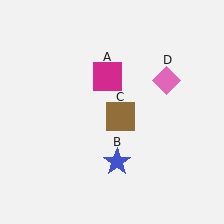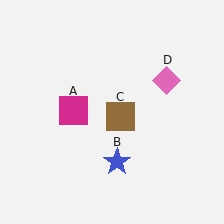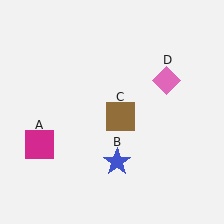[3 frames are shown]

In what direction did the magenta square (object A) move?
The magenta square (object A) moved down and to the left.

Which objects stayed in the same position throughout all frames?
Blue star (object B) and brown square (object C) and pink diamond (object D) remained stationary.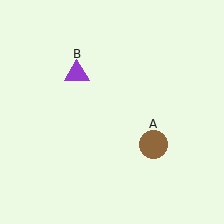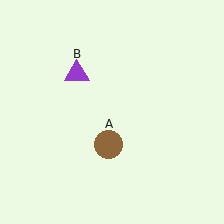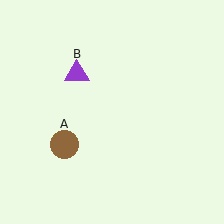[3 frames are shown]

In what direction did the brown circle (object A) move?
The brown circle (object A) moved left.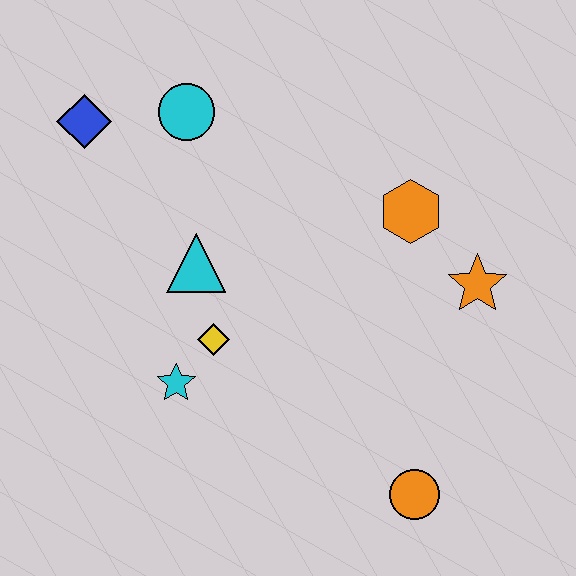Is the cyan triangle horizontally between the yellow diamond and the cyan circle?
Yes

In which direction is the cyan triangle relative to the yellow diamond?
The cyan triangle is above the yellow diamond.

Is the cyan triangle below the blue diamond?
Yes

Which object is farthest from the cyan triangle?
The orange circle is farthest from the cyan triangle.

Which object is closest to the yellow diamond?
The cyan star is closest to the yellow diamond.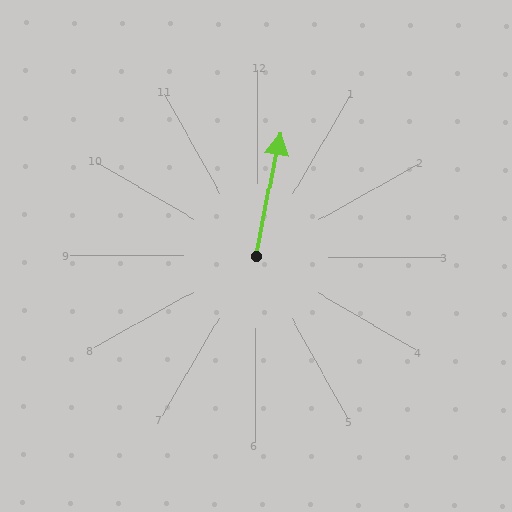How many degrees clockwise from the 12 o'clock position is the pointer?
Approximately 11 degrees.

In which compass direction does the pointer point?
North.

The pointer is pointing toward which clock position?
Roughly 12 o'clock.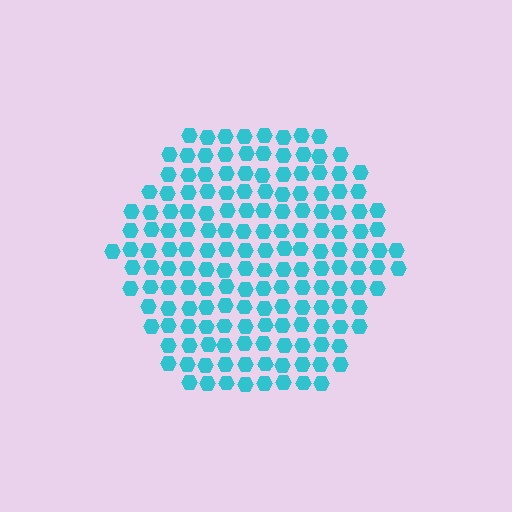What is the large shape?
The large shape is a hexagon.